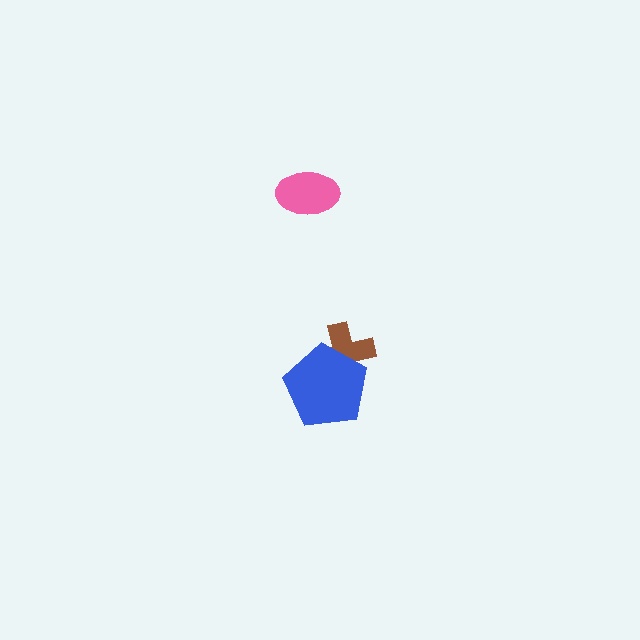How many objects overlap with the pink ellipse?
0 objects overlap with the pink ellipse.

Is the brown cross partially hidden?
Yes, it is partially covered by another shape.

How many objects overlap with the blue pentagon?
1 object overlaps with the blue pentagon.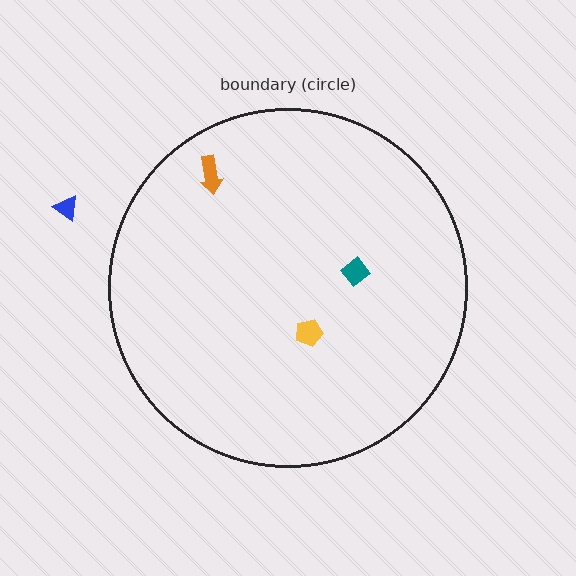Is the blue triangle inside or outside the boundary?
Outside.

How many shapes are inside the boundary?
3 inside, 1 outside.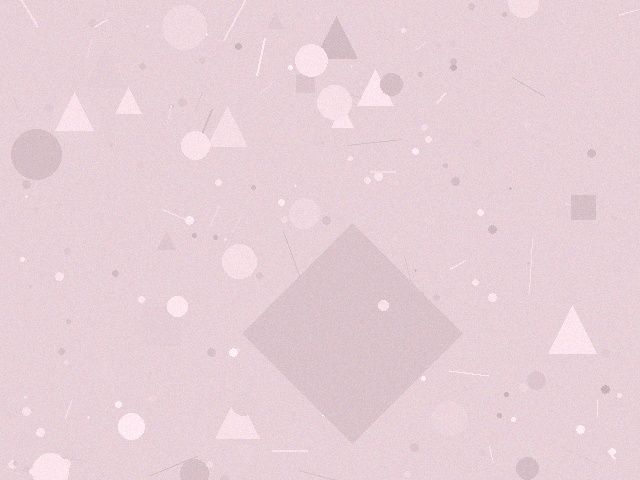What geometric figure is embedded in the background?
A diamond is embedded in the background.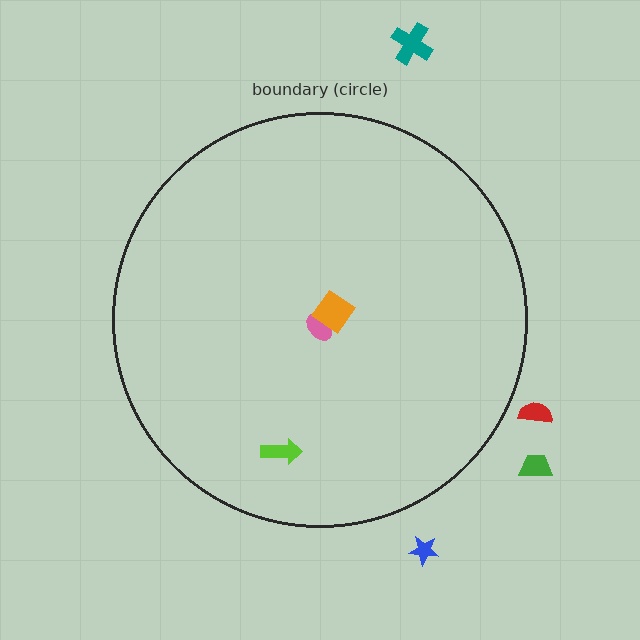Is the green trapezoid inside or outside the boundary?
Outside.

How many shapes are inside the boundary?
3 inside, 4 outside.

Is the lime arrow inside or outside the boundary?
Inside.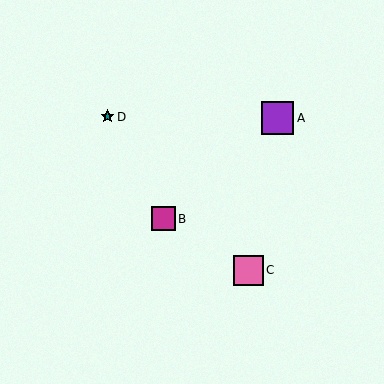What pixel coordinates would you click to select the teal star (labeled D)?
Click at (107, 117) to select the teal star D.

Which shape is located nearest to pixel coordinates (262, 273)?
The pink square (labeled C) at (249, 270) is nearest to that location.